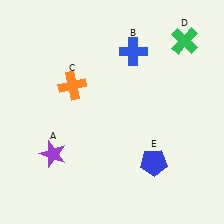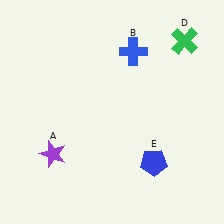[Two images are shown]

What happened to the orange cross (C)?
The orange cross (C) was removed in Image 2. It was in the top-left area of Image 1.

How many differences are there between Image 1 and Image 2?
There is 1 difference between the two images.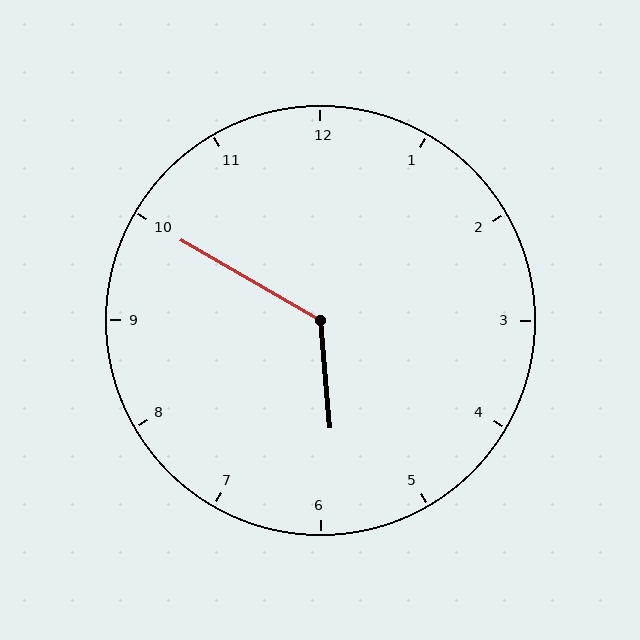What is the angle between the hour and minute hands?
Approximately 125 degrees.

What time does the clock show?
5:50.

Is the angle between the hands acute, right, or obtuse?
It is obtuse.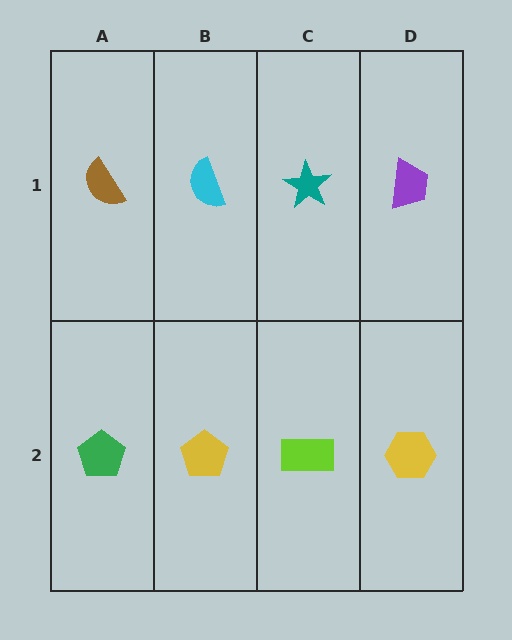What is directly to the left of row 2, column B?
A green pentagon.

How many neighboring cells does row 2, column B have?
3.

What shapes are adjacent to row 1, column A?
A green pentagon (row 2, column A), a cyan semicircle (row 1, column B).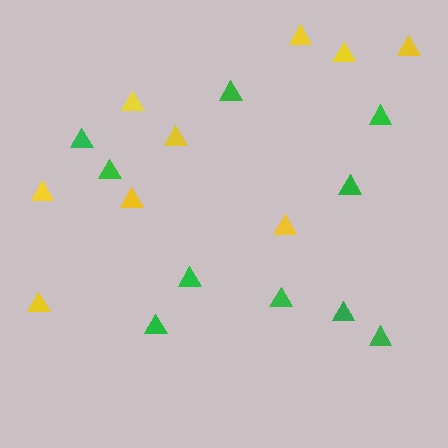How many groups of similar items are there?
There are 2 groups: one group of green triangles (10) and one group of yellow triangles (9).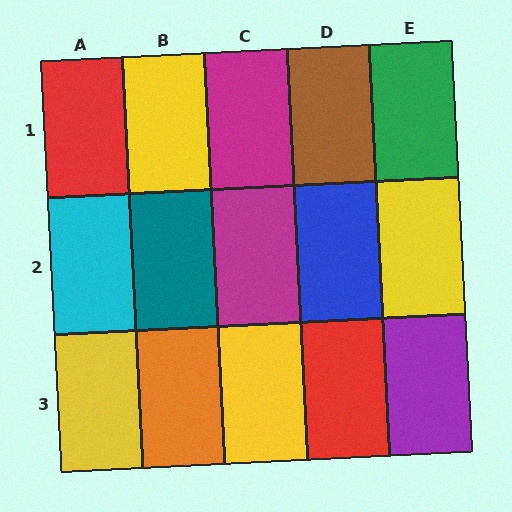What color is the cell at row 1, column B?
Yellow.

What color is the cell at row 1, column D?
Brown.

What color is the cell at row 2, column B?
Teal.